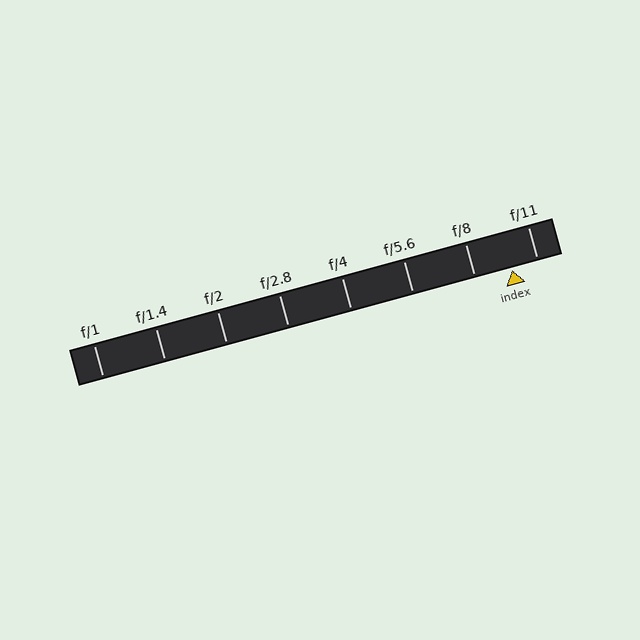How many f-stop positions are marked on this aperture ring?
There are 8 f-stop positions marked.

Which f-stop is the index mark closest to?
The index mark is closest to f/11.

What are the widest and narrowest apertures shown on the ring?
The widest aperture shown is f/1 and the narrowest is f/11.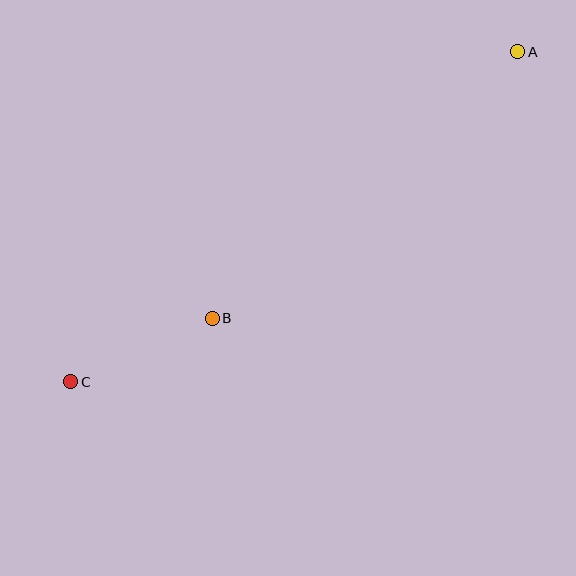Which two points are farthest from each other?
Points A and C are farthest from each other.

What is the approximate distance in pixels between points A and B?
The distance between A and B is approximately 405 pixels.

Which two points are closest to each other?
Points B and C are closest to each other.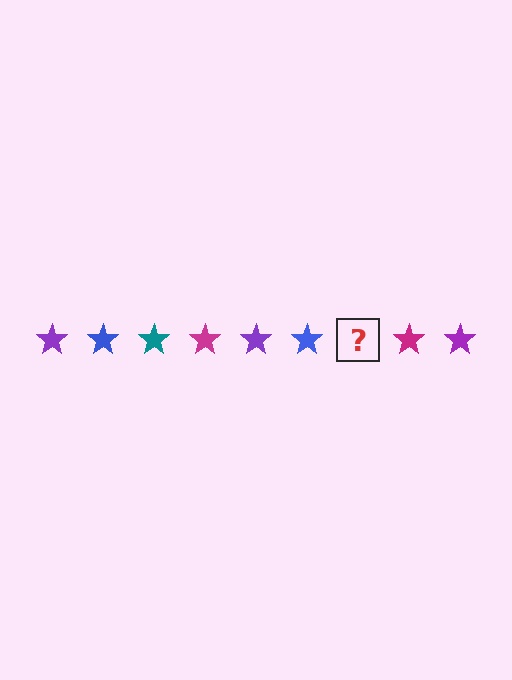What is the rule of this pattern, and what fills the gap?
The rule is that the pattern cycles through purple, blue, teal, magenta stars. The gap should be filled with a teal star.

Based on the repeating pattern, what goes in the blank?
The blank should be a teal star.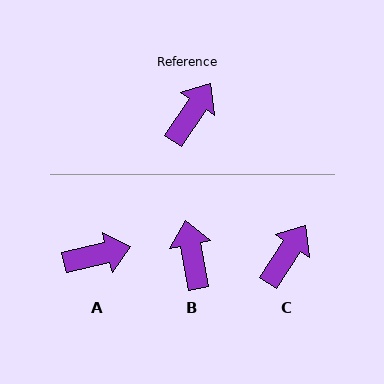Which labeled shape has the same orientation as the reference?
C.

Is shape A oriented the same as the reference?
No, it is off by about 43 degrees.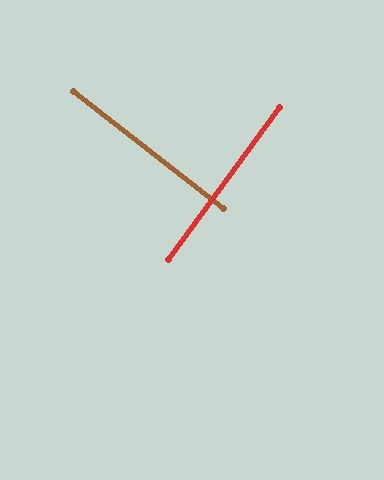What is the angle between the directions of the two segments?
Approximately 88 degrees.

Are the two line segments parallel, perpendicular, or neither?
Perpendicular — they meet at approximately 88°.